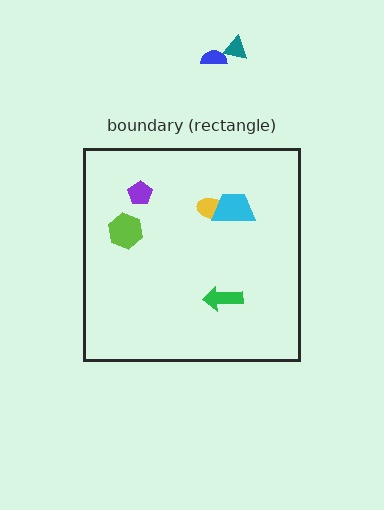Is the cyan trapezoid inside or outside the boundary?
Inside.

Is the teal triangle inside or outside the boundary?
Outside.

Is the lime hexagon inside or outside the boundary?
Inside.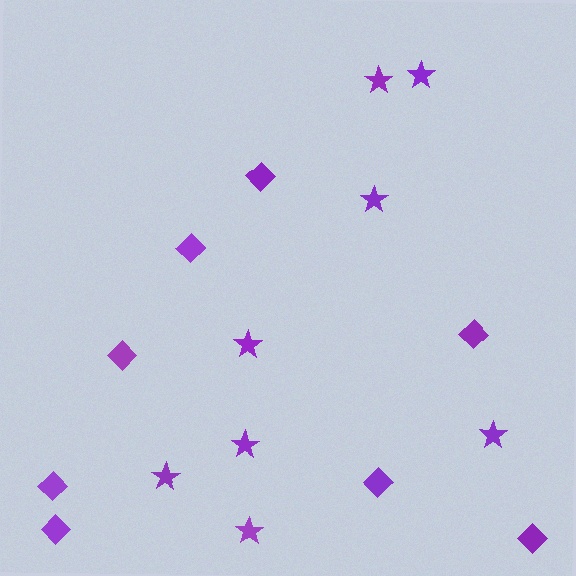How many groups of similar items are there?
There are 2 groups: one group of diamonds (8) and one group of stars (8).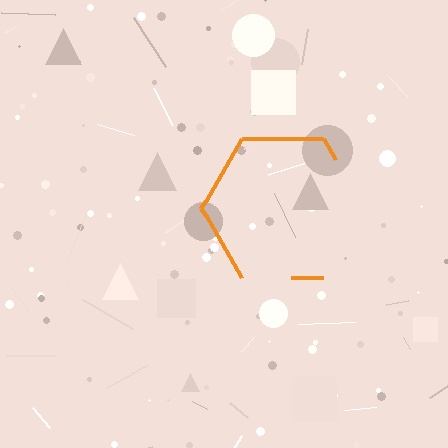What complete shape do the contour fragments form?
The contour fragments form a hexagon.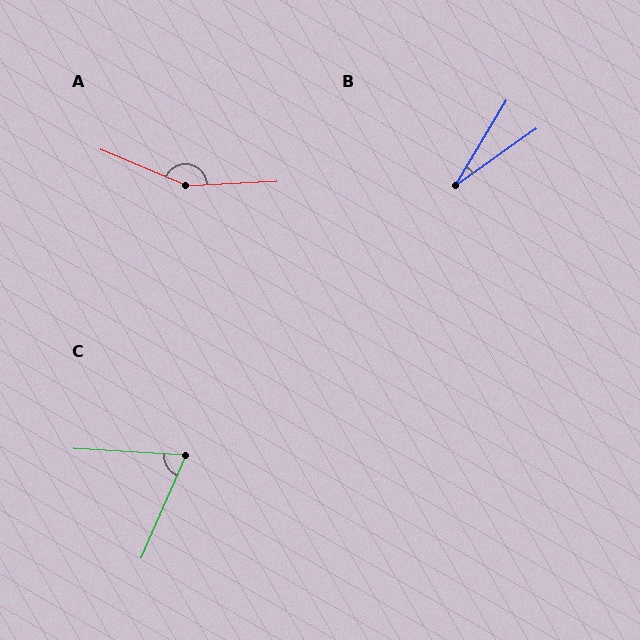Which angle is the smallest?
B, at approximately 24 degrees.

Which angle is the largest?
A, at approximately 154 degrees.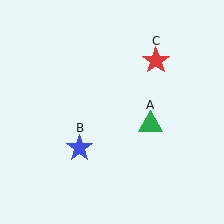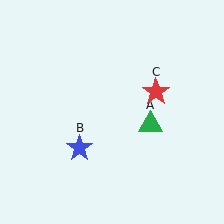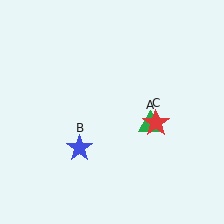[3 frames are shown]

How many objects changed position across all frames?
1 object changed position: red star (object C).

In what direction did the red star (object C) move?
The red star (object C) moved down.